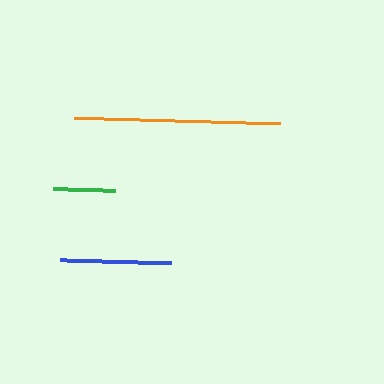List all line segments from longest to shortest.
From longest to shortest: orange, blue, green.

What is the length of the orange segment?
The orange segment is approximately 206 pixels long.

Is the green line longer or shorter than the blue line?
The blue line is longer than the green line.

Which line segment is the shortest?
The green line is the shortest at approximately 61 pixels.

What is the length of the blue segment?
The blue segment is approximately 112 pixels long.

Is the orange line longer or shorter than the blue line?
The orange line is longer than the blue line.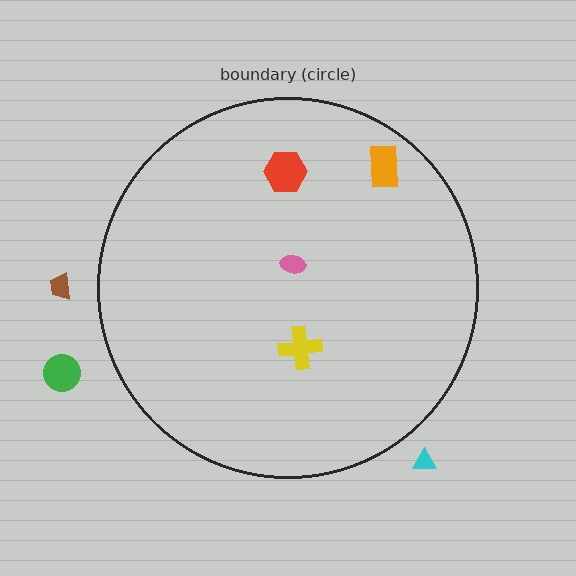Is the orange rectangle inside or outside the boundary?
Inside.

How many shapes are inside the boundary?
4 inside, 3 outside.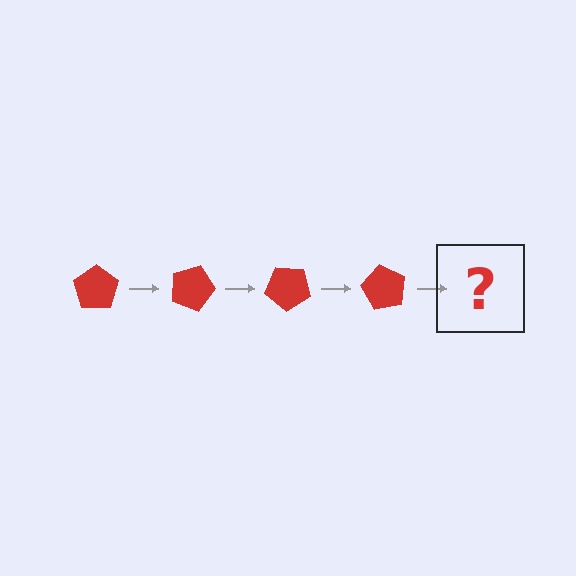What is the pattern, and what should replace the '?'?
The pattern is that the pentagon rotates 20 degrees each step. The '?' should be a red pentagon rotated 80 degrees.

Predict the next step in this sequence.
The next step is a red pentagon rotated 80 degrees.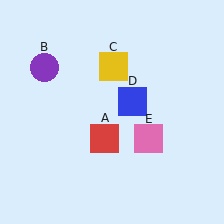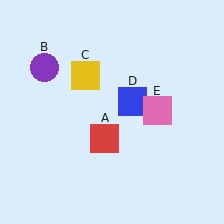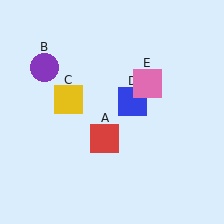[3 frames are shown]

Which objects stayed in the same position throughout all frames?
Red square (object A) and purple circle (object B) and blue square (object D) remained stationary.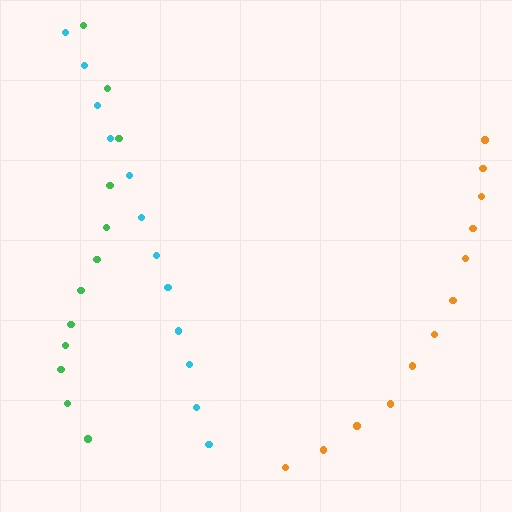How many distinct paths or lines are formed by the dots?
There are 3 distinct paths.